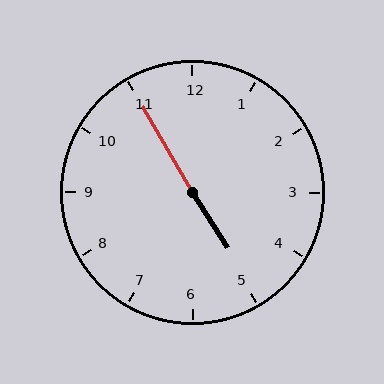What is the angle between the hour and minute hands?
Approximately 178 degrees.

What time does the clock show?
4:55.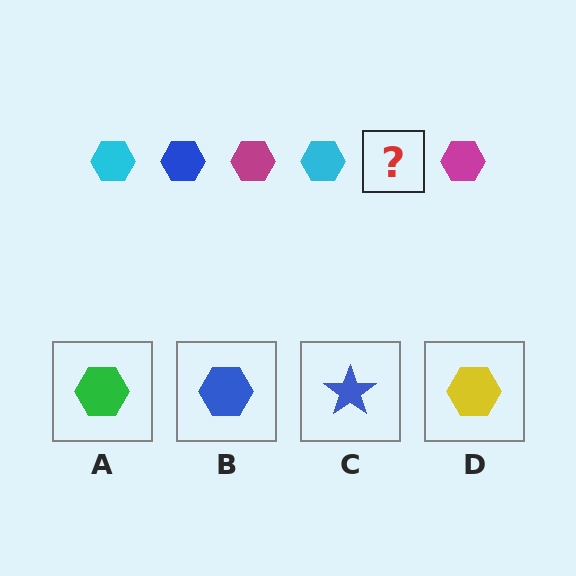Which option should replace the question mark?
Option B.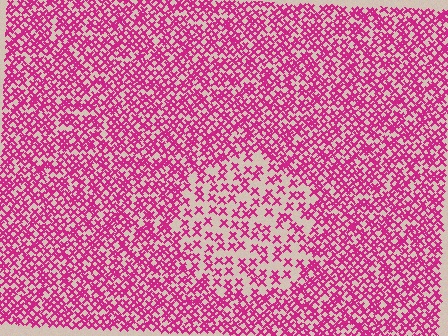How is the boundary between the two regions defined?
The boundary is defined by a change in element density (approximately 2.1x ratio). All elements are the same color, size, and shape.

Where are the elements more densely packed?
The elements are more densely packed outside the circle boundary.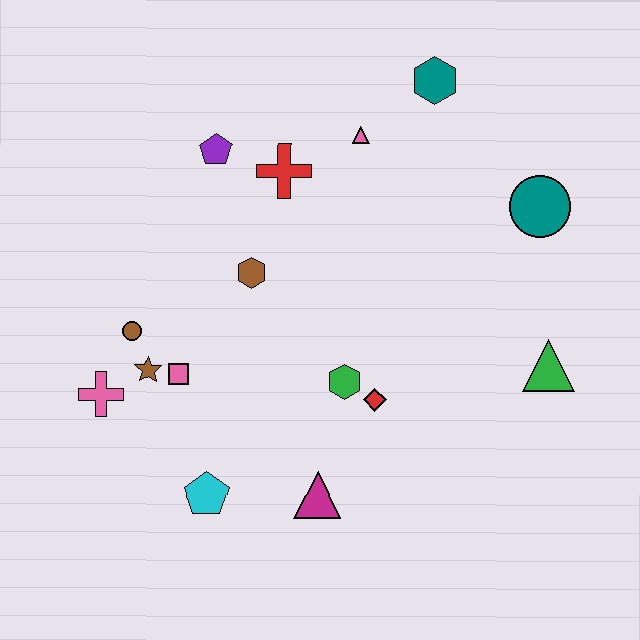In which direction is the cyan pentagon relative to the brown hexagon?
The cyan pentagon is below the brown hexagon.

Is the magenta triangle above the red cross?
No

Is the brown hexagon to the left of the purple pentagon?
No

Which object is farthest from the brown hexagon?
The green triangle is farthest from the brown hexagon.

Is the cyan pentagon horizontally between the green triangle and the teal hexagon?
No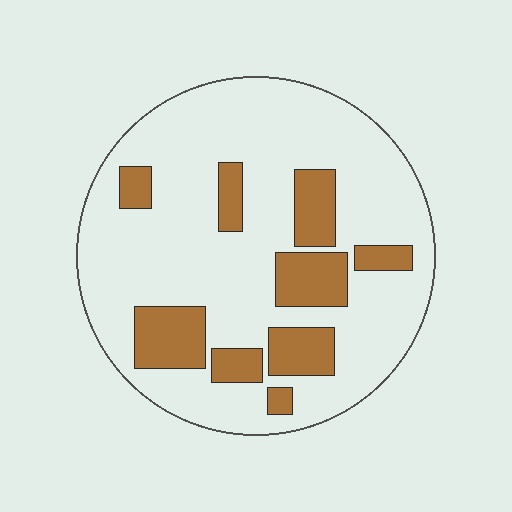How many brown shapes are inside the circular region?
9.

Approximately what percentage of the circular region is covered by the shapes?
Approximately 20%.